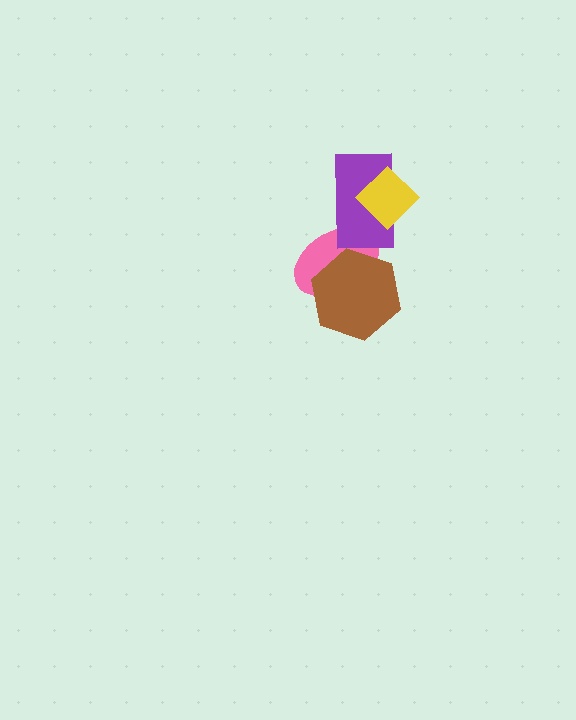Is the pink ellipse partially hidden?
Yes, it is partially covered by another shape.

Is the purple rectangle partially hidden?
Yes, it is partially covered by another shape.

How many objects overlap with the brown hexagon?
1 object overlaps with the brown hexagon.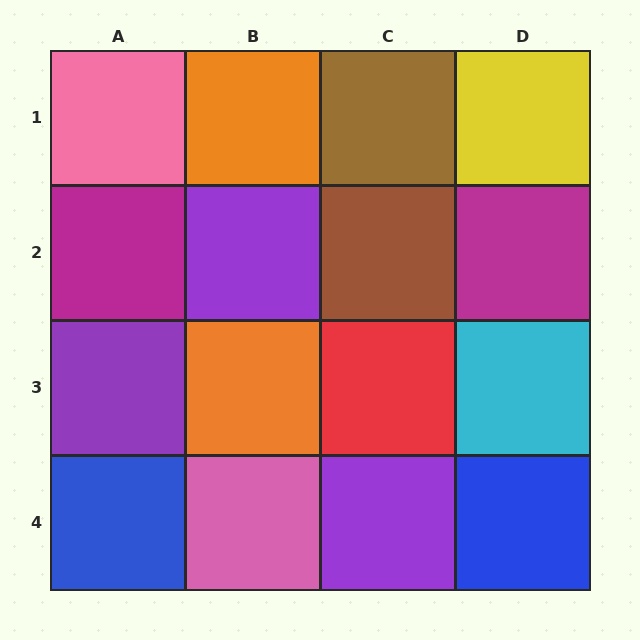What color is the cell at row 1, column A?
Pink.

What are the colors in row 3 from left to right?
Purple, orange, red, cyan.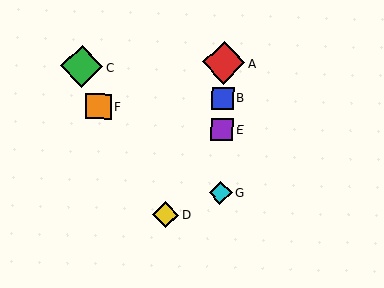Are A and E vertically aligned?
Yes, both are at x≈224.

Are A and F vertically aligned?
No, A is at x≈224 and F is at x≈99.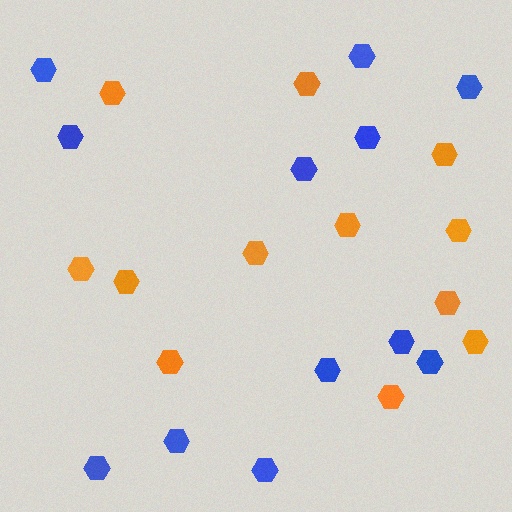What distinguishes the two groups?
There are 2 groups: one group of orange hexagons (12) and one group of blue hexagons (12).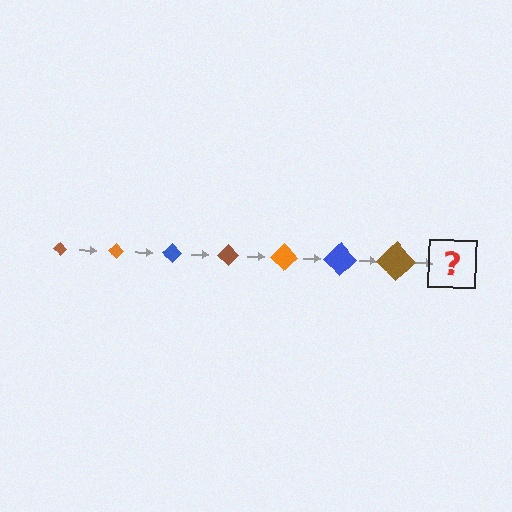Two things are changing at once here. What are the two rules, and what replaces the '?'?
The two rules are that the diamond grows larger each step and the color cycles through brown, orange, and blue. The '?' should be an orange diamond, larger than the previous one.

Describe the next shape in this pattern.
It should be an orange diamond, larger than the previous one.